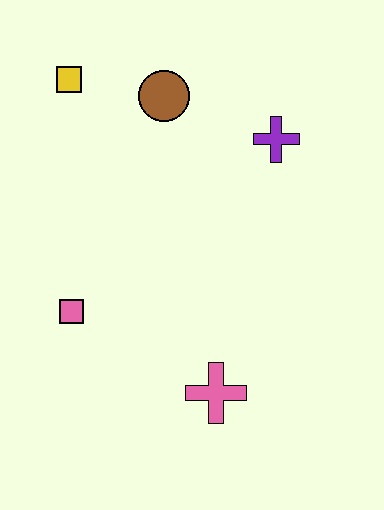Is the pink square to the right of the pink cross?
No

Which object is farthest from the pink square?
The purple cross is farthest from the pink square.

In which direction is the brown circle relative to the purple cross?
The brown circle is to the left of the purple cross.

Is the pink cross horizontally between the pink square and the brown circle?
No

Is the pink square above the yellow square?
No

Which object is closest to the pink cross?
The pink square is closest to the pink cross.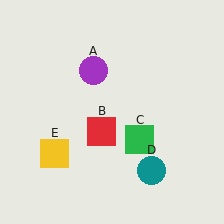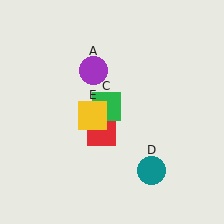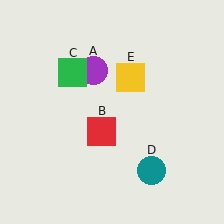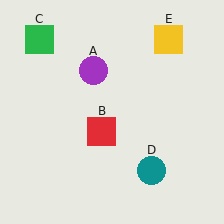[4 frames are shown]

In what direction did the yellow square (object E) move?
The yellow square (object E) moved up and to the right.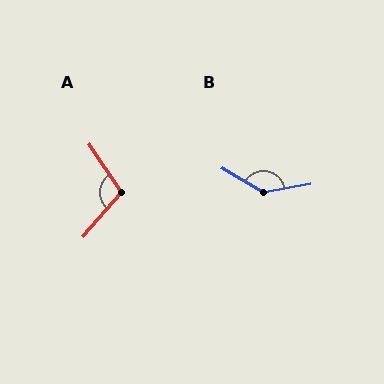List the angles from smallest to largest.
A (106°), B (139°).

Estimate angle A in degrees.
Approximately 106 degrees.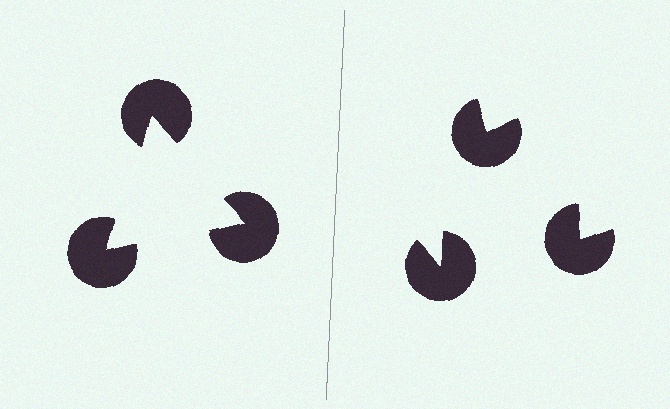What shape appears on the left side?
An illusory triangle.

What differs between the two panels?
The pac-man discs are positioned identically on both sides; only the wedge orientations differ. On the left they align to a triangle; on the right they are misaligned.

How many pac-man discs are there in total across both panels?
6 — 3 on each side.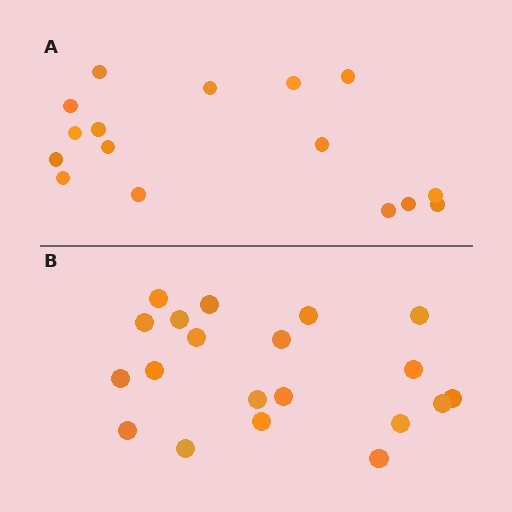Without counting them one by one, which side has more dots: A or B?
Region B (the bottom region) has more dots.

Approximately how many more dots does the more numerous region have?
Region B has about 4 more dots than region A.